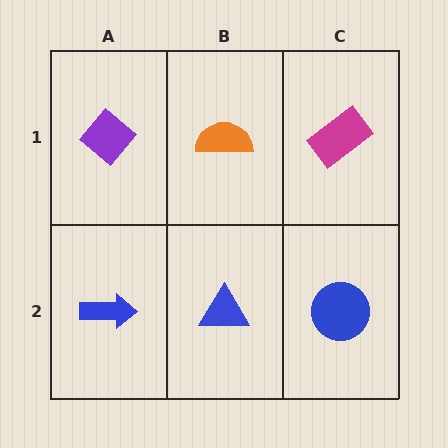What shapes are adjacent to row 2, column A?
A purple diamond (row 1, column A), a blue triangle (row 2, column B).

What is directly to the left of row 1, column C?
An orange semicircle.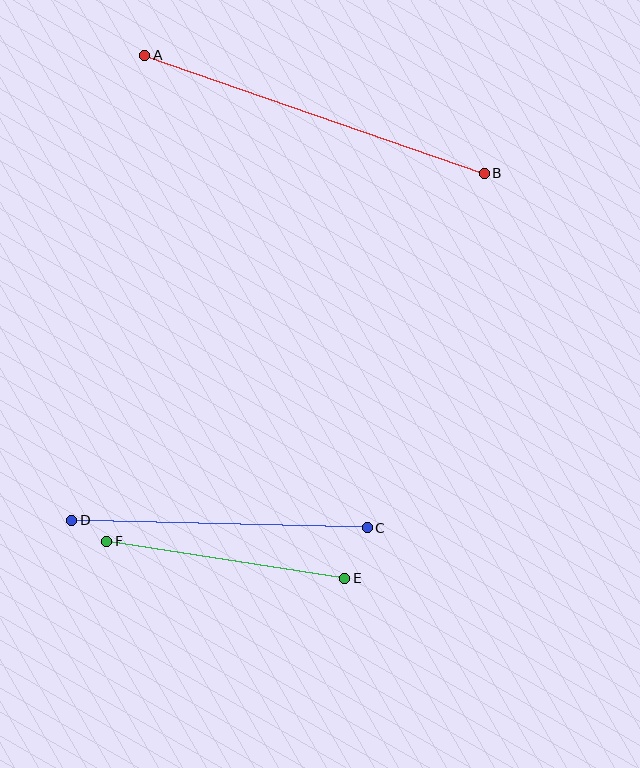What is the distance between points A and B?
The distance is approximately 360 pixels.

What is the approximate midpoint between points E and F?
The midpoint is at approximately (226, 560) pixels.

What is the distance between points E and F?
The distance is approximately 241 pixels.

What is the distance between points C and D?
The distance is approximately 295 pixels.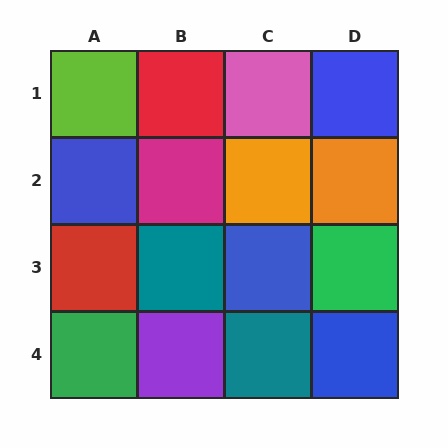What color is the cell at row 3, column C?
Blue.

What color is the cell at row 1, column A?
Lime.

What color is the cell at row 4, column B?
Purple.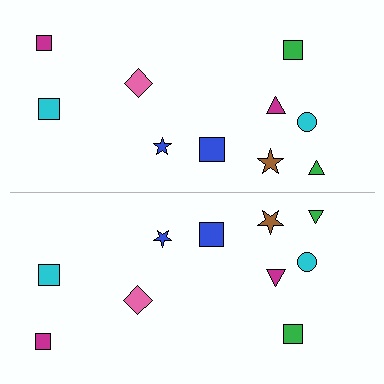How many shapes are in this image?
There are 20 shapes in this image.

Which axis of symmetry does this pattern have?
The pattern has a horizontal axis of symmetry running through the center of the image.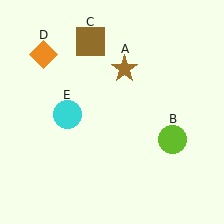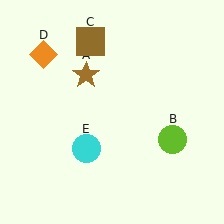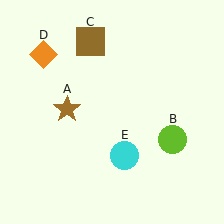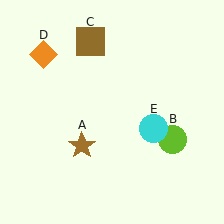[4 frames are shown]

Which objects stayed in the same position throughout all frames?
Lime circle (object B) and brown square (object C) and orange diamond (object D) remained stationary.